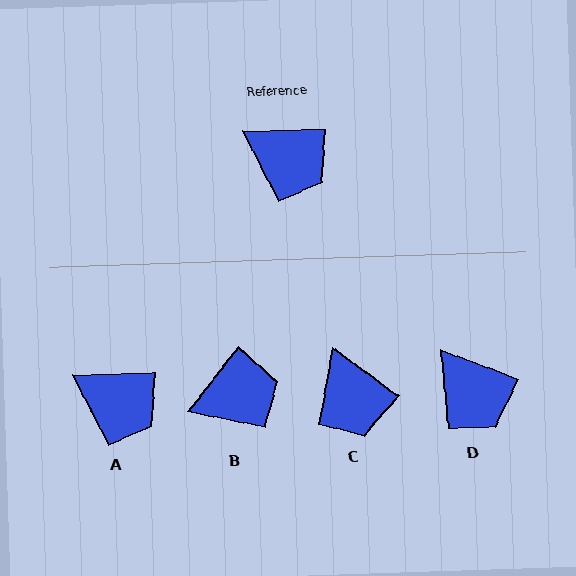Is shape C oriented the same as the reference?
No, it is off by about 37 degrees.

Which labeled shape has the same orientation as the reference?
A.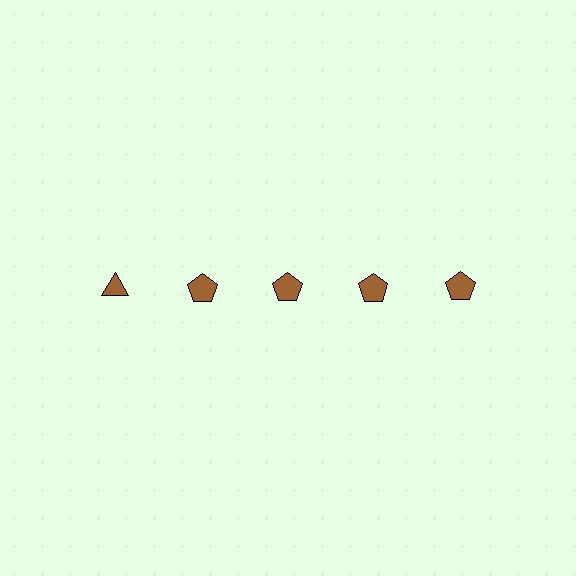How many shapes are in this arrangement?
There are 5 shapes arranged in a grid pattern.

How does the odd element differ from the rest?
It has a different shape: triangle instead of pentagon.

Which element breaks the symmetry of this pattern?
The brown triangle in the top row, leftmost column breaks the symmetry. All other shapes are brown pentagons.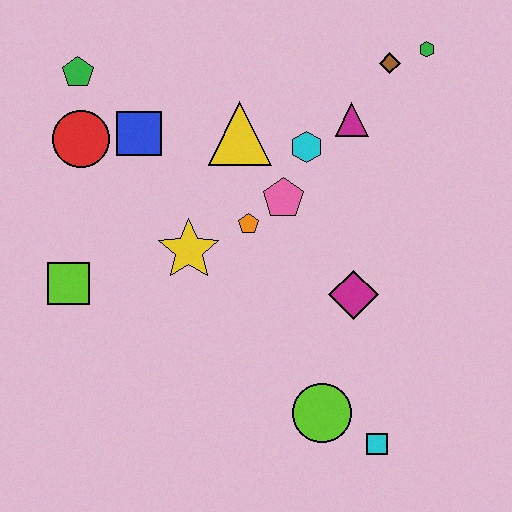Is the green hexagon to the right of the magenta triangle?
Yes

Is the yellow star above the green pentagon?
No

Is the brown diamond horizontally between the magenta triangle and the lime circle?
No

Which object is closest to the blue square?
The red circle is closest to the blue square.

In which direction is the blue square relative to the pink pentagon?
The blue square is to the left of the pink pentagon.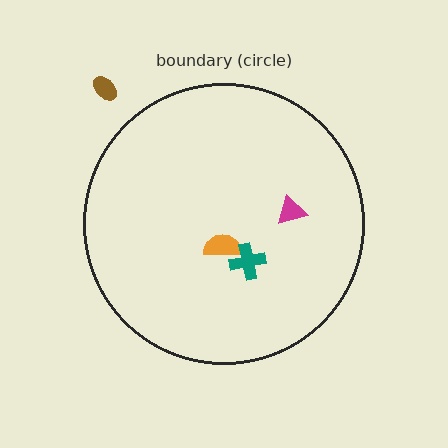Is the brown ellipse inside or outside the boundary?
Outside.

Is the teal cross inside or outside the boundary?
Inside.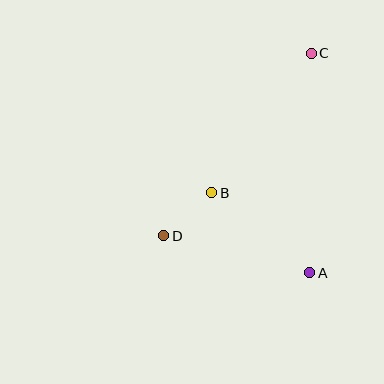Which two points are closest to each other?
Points B and D are closest to each other.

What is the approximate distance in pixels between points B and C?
The distance between B and C is approximately 172 pixels.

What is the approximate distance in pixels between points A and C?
The distance between A and C is approximately 219 pixels.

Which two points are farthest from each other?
Points C and D are farthest from each other.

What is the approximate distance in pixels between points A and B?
The distance between A and B is approximately 127 pixels.